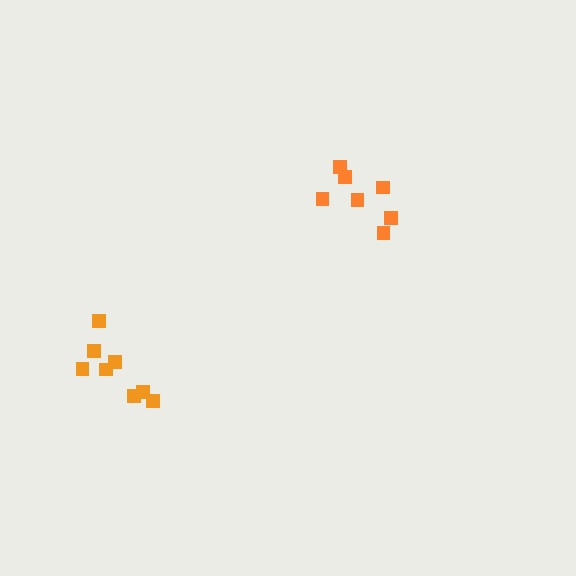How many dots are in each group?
Group 1: 8 dots, Group 2: 7 dots (15 total).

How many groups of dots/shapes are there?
There are 2 groups.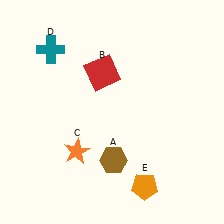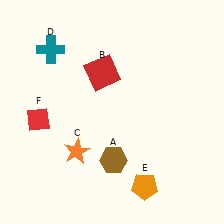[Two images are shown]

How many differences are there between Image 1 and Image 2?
There is 1 difference between the two images.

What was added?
A red diamond (F) was added in Image 2.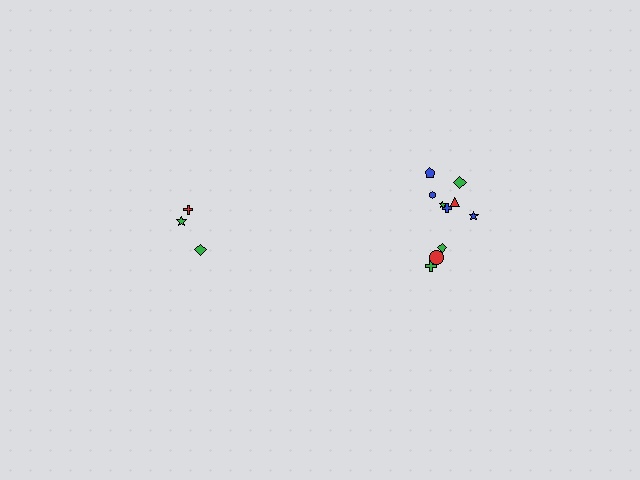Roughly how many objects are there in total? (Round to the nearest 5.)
Roughly 15 objects in total.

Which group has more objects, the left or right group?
The right group.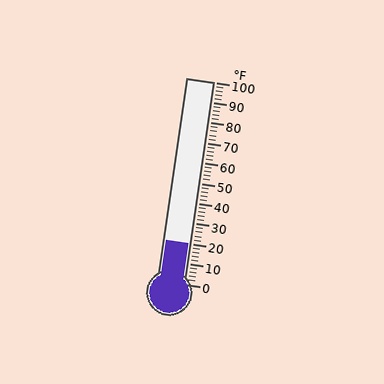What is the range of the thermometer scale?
The thermometer scale ranges from 0°F to 100°F.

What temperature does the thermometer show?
The thermometer shows approximately 20°F.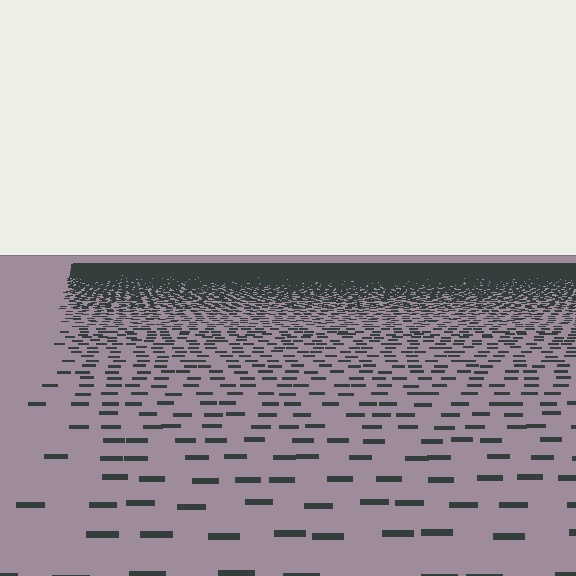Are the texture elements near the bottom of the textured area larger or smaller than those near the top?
Larger. Near the bottom, elements are closer to the viewer and appear at a bigger on-screen size.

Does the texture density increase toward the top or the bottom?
Density increases toward the top.